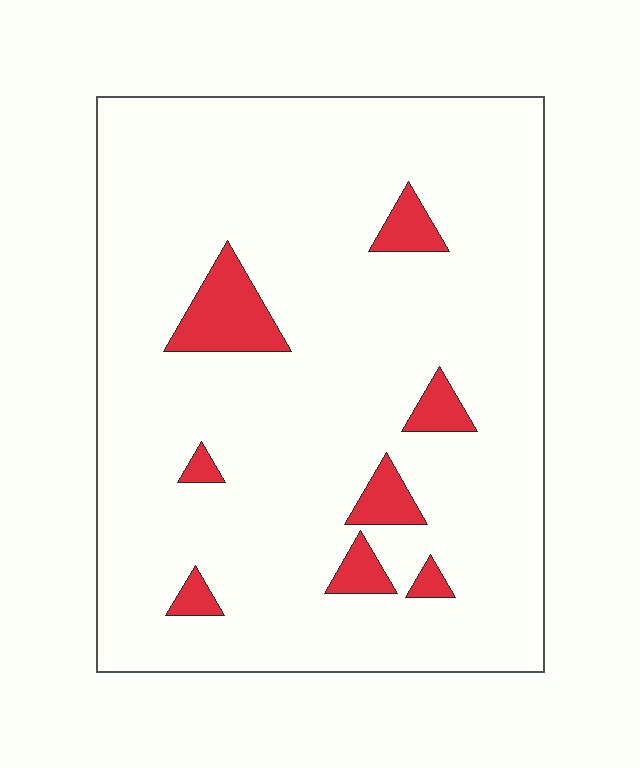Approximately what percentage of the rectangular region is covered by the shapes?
Approximately 10%.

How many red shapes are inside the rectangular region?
8.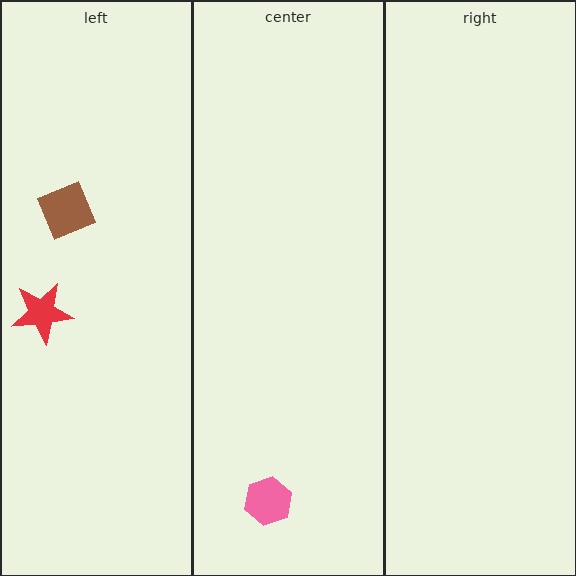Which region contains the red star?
The left region.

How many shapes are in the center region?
1.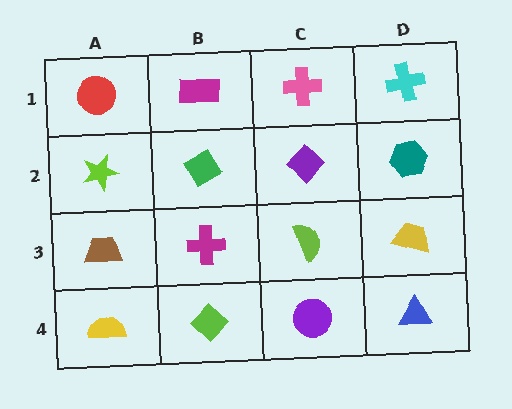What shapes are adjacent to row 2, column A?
A red circle (row 1, column A), a brown trapezoid (row 3, column A), a green diamond (row 2, column B).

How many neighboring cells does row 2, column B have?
4.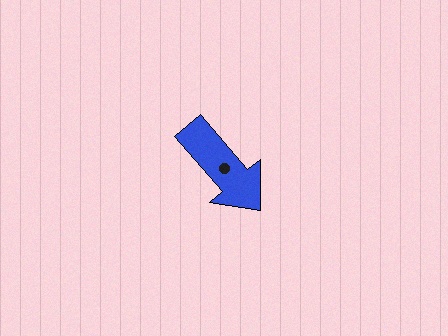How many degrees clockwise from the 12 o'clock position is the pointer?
Approximately 140 degrees.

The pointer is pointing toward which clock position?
Roughly 5 o'clock.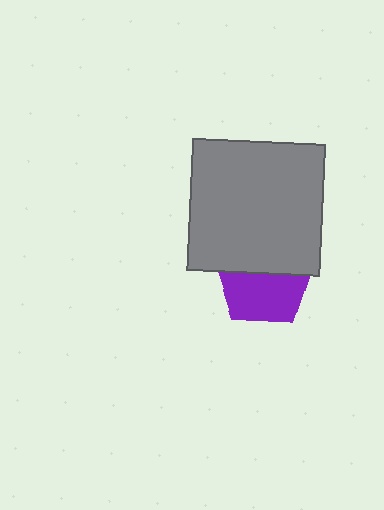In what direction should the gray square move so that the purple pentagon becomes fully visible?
The gray square should move up. That is the shortest direction to clear the overlap and leave the purple pentagon fully visible.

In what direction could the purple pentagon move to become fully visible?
The purple pentagon could move down. That would shift it out from behind the gray square entirely.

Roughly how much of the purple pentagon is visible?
About half of it is visible (roughly 55%).